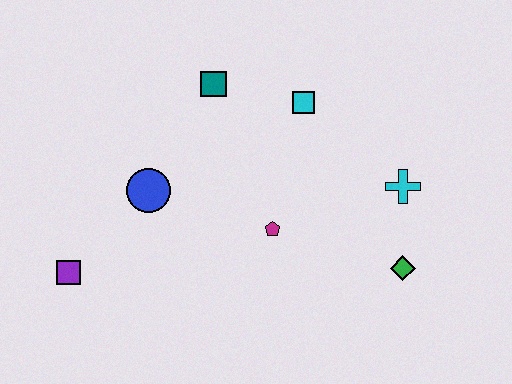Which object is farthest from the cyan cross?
The purple square is farthest from the cyan cross.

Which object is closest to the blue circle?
The purple square is closest to the blue circle.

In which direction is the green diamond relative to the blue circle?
The green diamond is to the right of the blue circle.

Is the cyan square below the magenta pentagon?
No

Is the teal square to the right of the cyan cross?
No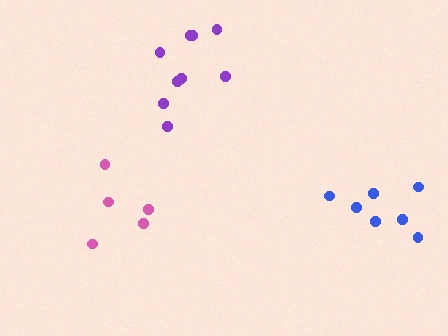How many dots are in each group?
Group 1: 9 dots, Group 2: 5 dots, Group 3: 7 dots (21 total).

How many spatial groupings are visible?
There are 3 spatial groupings.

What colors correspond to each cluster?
The clusters are colored: purple, pink, blue.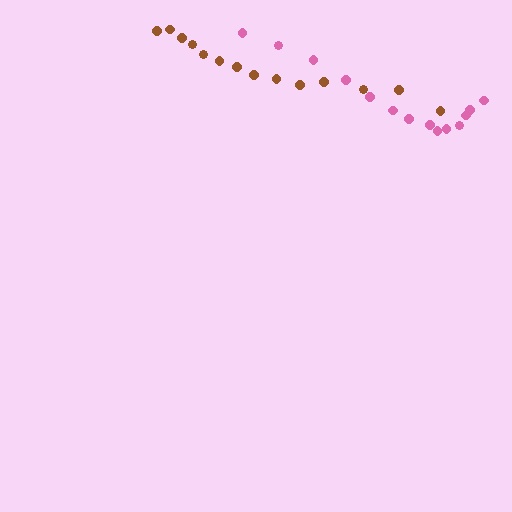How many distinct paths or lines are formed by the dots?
There are 2 distinct paths.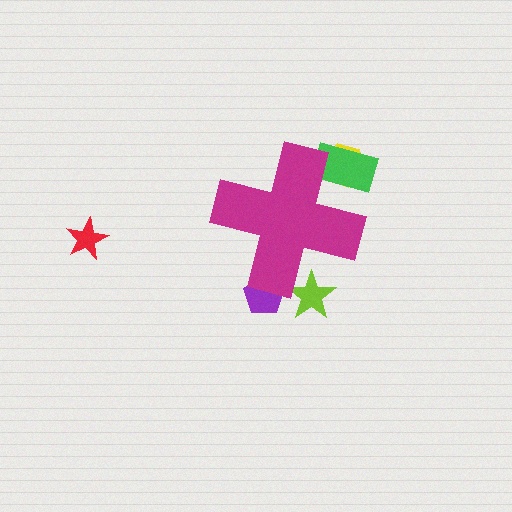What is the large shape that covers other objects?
A magenta cross.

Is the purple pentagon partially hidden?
Yes, the purple pentagon is partially hidden behind the magenta cross.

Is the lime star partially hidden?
Yes, the lime star is partially hidden behind the magenta cross.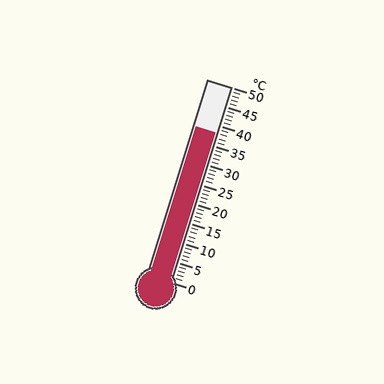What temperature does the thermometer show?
The thermometer shows approximately 38°C.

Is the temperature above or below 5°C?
The temperature is above 5°C.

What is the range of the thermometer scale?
The thermometer scale ranges from 0°C to 50°C.